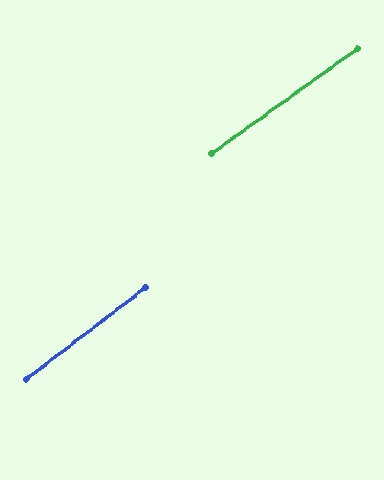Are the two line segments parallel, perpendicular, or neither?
Parallel — their directions differ by only 1.7°.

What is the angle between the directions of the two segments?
Approximately 2 degrees.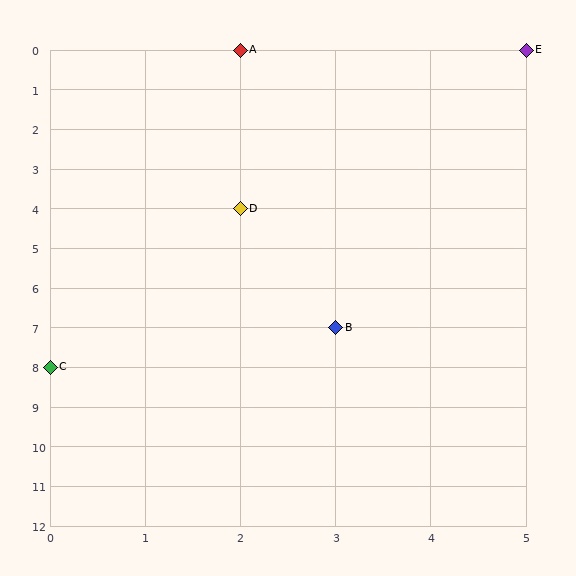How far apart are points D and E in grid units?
Points D and E are 3 columns and 4 rows apart (about 5.0 grid units diagonally).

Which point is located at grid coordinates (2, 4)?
Point D is at (2, 4).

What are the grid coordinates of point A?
Point A is at grid coordinates (2, 0).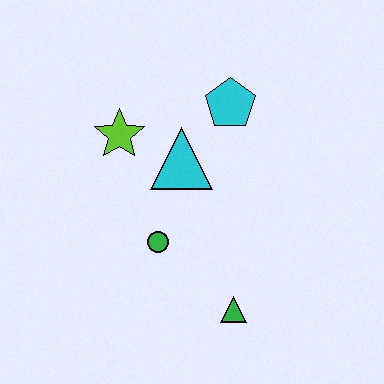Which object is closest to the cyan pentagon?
The cyan triangle is closest to the cyan pentagon.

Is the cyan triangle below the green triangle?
No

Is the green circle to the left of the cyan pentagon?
Yes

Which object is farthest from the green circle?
The cyan pentagon is farthest from the green circle.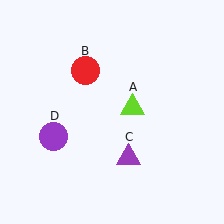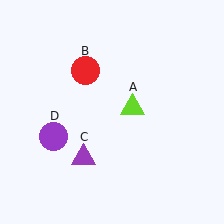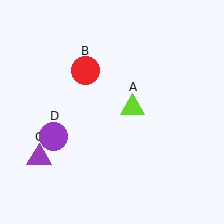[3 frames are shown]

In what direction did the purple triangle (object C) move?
The purple triangle (object C) moved left.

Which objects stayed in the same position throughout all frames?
Lime triangle (object A) and red circle (object B) and purple circle (object D) remained stationary.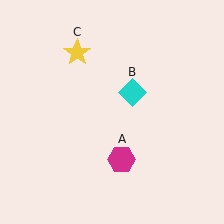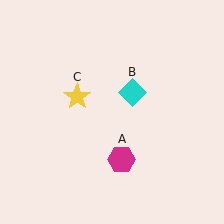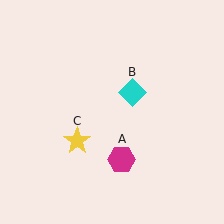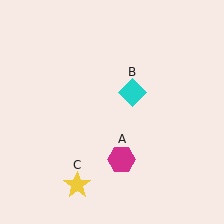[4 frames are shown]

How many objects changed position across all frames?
1 object changed position: yellow star (object C).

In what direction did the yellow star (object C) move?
The yellow star (object C) moved down.